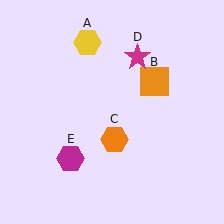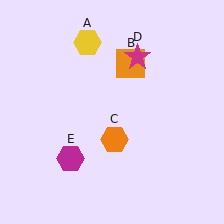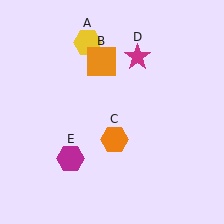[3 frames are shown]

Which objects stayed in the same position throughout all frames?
Yellow hexagon (object A) and orange hexagon (object C) and magenta star (object D) and magenta hexagon (object E) remained stationary.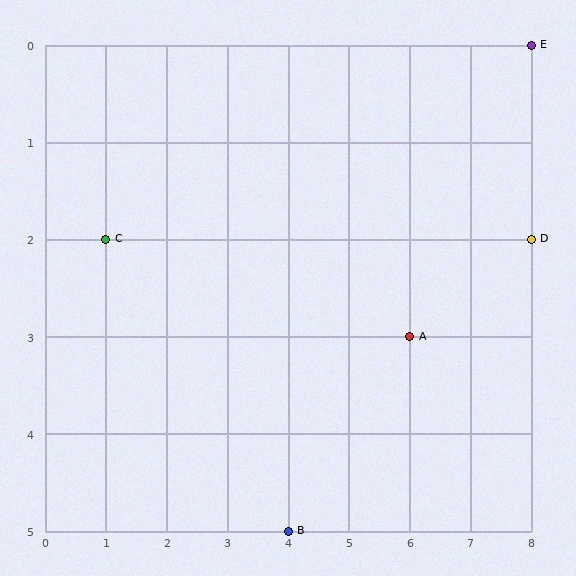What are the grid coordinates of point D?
Point D is at grid coordinates (8, 2).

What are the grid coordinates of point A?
Point A is at grid coordinates (6, 3).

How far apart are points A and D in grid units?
Points A and D are 2 columns and 1 row apart (about 2.2 grid units diagonally).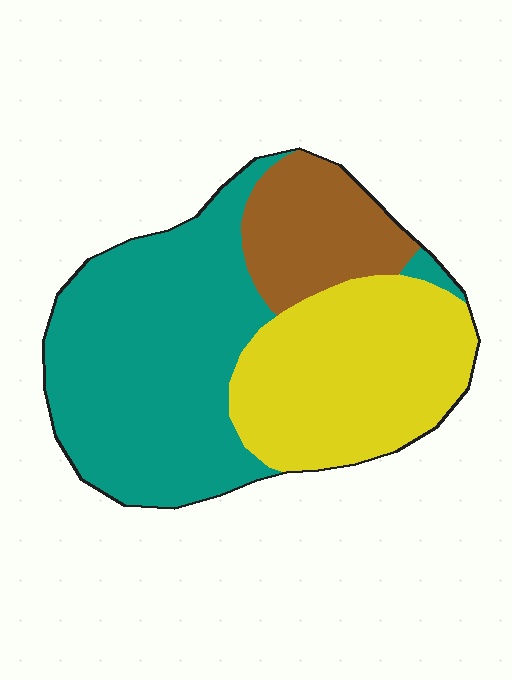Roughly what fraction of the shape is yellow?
Yellow covers 34% of the shape.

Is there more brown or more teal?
Teal.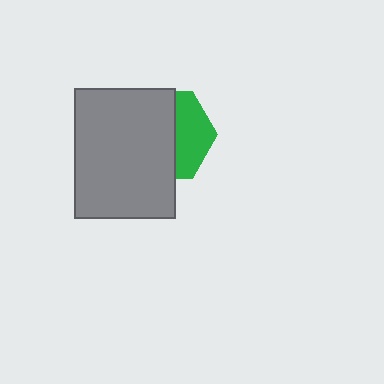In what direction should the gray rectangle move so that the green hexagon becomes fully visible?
The gray rectangle should move left. That is the shortest direction to clear the overlap and leave the green hexagon fully visible.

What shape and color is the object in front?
The object in front is a gray rectangle.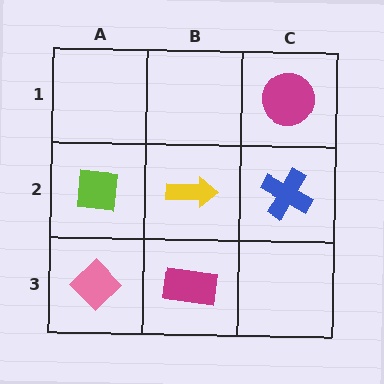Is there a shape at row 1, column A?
No, that cell is empty.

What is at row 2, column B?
A yellow arrow.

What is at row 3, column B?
A magenta rectangle.